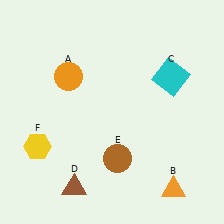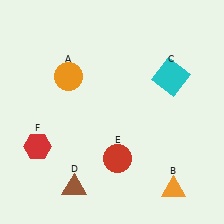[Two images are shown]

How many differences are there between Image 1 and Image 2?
There are 2 differences between the two images.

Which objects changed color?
E changed from brown to red. F changed from yellow to red.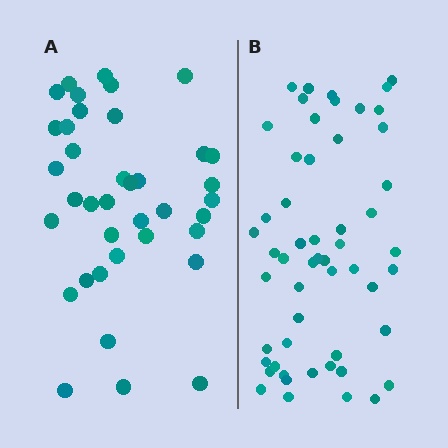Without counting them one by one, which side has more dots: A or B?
Region B (the right region) has more dots.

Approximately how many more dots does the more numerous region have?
Region B has approximately 15 more dots than region A.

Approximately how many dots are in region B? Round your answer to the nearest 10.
About 50 dots. (The exact count is 54, which rounds to 50.)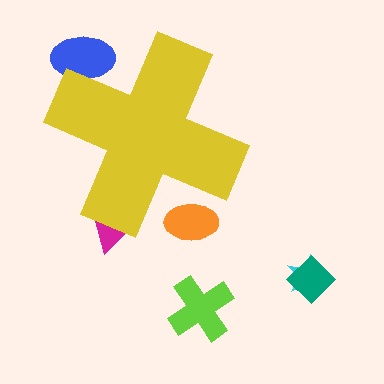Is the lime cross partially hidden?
No, the lime cross is fully visible.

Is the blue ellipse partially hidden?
Yes, the blue ellipse is partially hidden behind the yellow cross.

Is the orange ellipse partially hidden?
Yes, the orange ellipse is partially hidden behind the yellow cross.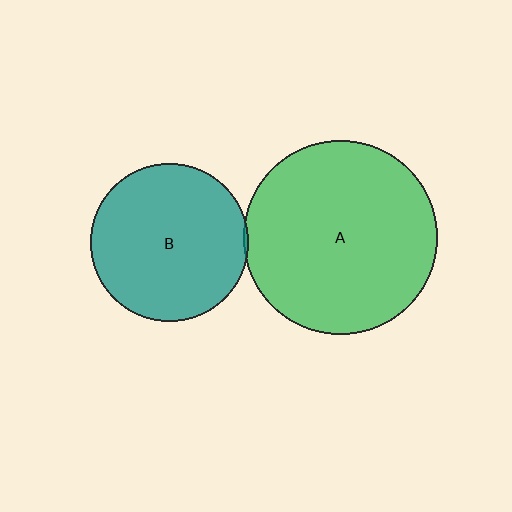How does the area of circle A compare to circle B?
Approximately 1.5 times.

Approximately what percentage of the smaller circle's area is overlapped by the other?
Approximately 5%.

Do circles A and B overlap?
Yes.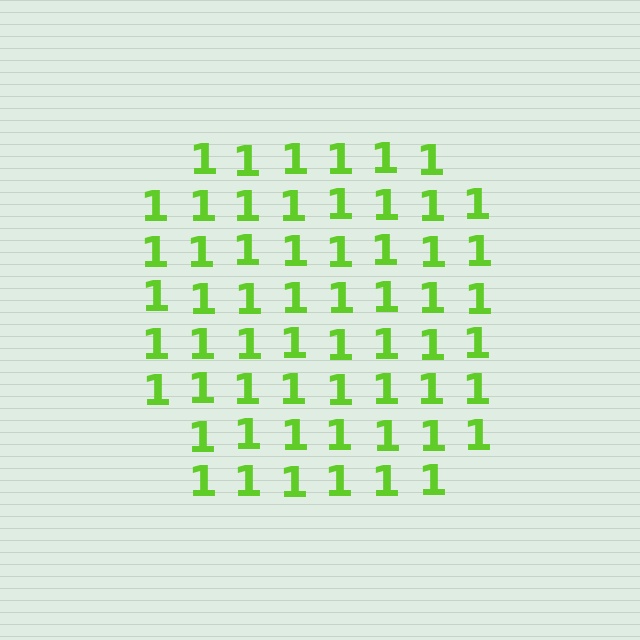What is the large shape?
The large shape is a circle.